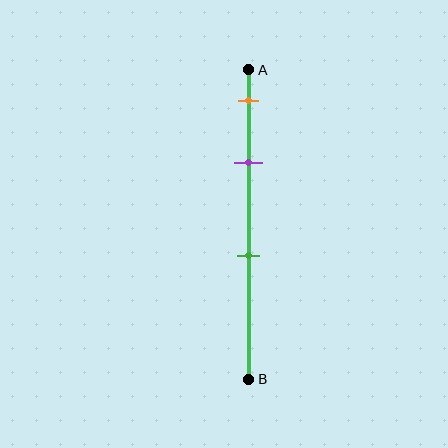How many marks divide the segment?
There are 3 marks dividing the segment.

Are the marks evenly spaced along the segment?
No, the marks are not evenly spaced.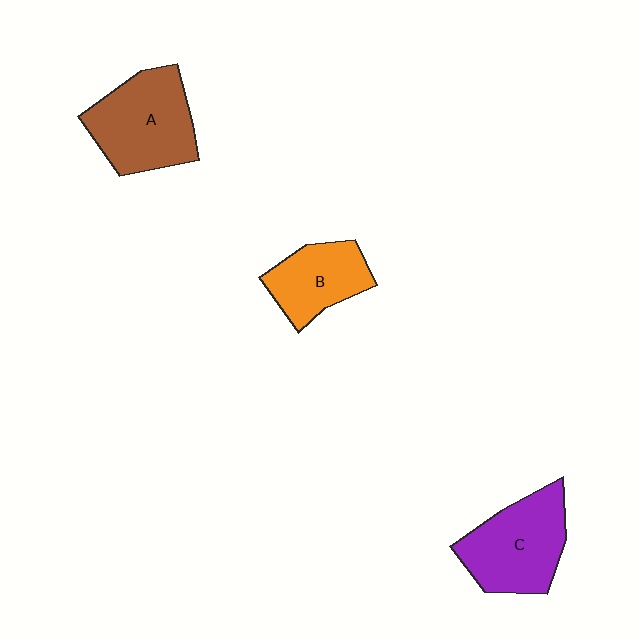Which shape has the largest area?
Shape A (brown).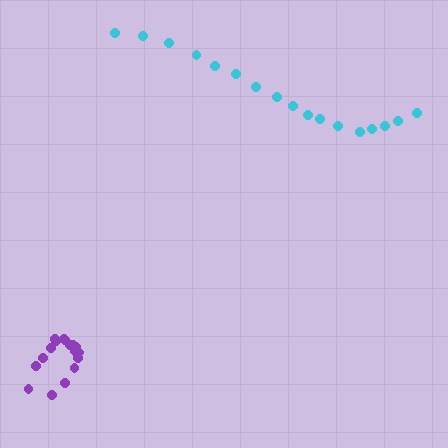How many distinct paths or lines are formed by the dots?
There are 2 distinct paths.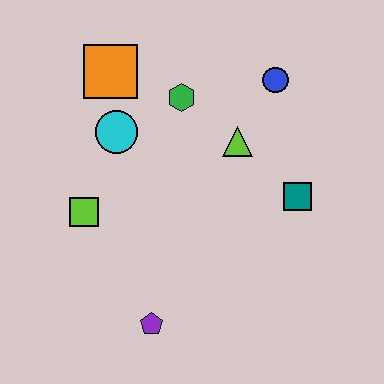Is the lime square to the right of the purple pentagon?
No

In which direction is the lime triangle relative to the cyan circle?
The lime triangle is to the right of the cyan circle.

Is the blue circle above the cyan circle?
Yes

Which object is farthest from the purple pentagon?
The blue circle is farthest from the purple pentagon.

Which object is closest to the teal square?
The lime triangle is closest to the teal square.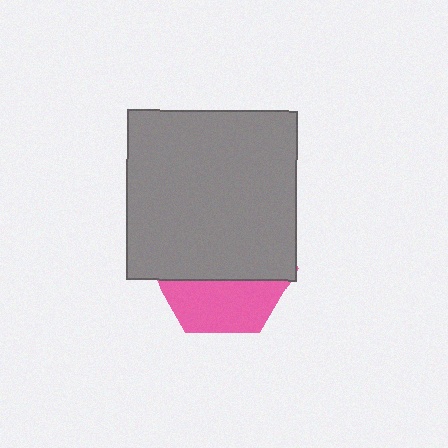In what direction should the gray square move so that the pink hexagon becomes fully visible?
The gray square should move up. That is the shortest direction to clear the overlap and leave the pink hexagon fully visible.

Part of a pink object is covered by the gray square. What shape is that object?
It is a hexagon.